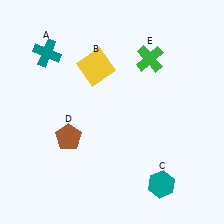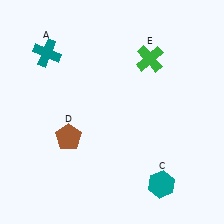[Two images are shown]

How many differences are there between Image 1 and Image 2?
There is 1 difference between the two images.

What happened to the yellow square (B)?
The yellow square (B) was removed in Image 2. It was in the top-left area of Image 1.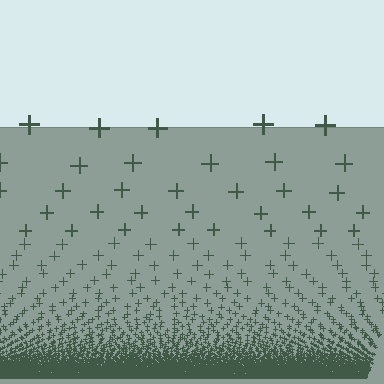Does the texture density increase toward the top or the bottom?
Density increases toward the bottom.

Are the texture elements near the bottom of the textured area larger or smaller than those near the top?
Smaller. The gradient is inverted — elements near the bottom are smaller and denser.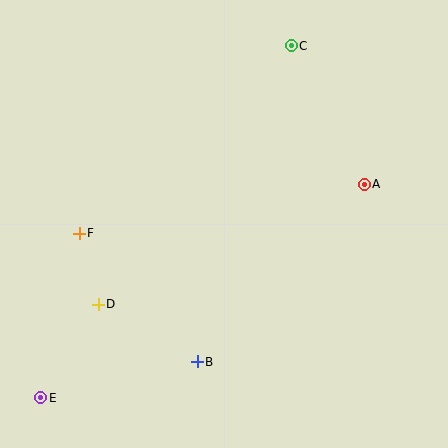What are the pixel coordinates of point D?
Point D is at (98, 304).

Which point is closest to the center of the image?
Point B at (197, 362) is closest to the center.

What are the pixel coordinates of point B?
Point B is at (197, 362).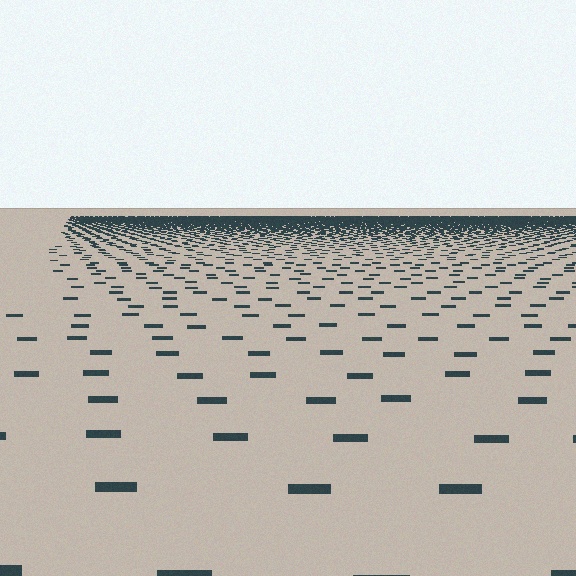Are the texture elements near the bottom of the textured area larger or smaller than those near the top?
Larger. Near the bottom, elements are closer to the viewer and appear at a bigger on-screen size.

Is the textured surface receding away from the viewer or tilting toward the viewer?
The surface is receding away from the viewer. Texture elements get smaller and denser toward the top.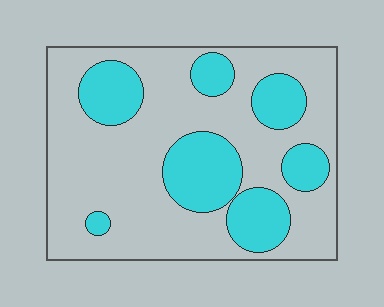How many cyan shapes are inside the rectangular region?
7.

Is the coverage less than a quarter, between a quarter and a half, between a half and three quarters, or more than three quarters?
Between a quarter and a half.